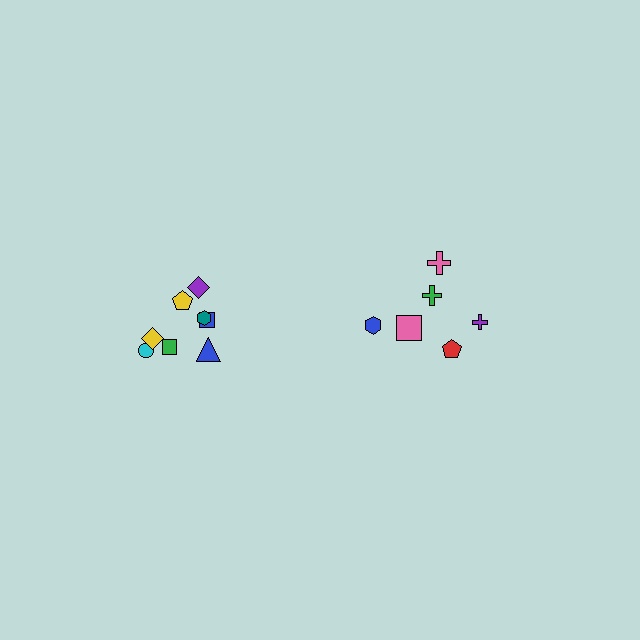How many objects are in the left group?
There are 8 objects.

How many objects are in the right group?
There are 6 objects.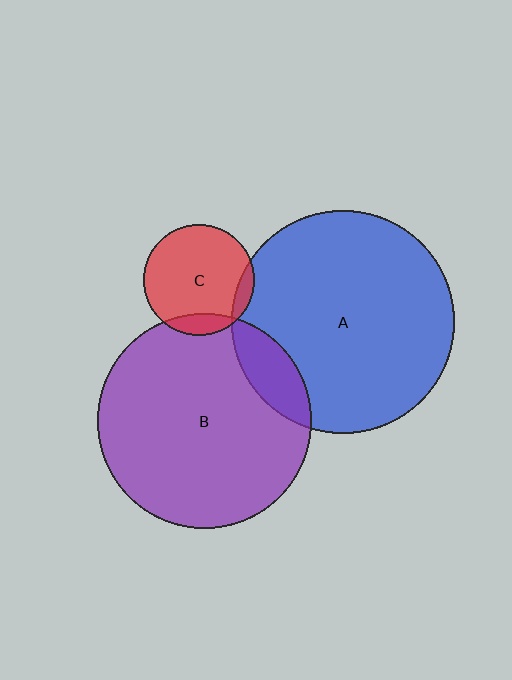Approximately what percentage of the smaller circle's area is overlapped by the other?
Approximately 10%.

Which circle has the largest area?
Circle A (blue).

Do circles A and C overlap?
Yes.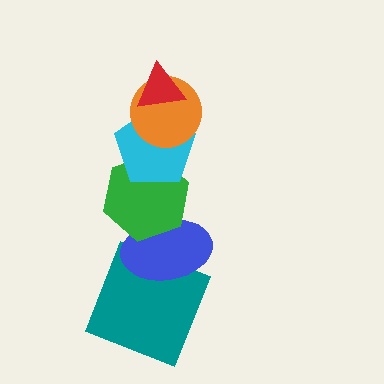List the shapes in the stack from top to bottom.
From top to bottom: the red triangle, the orange circle, the cyan pentagon, the green hexagon, the blue ellipse, the teal square.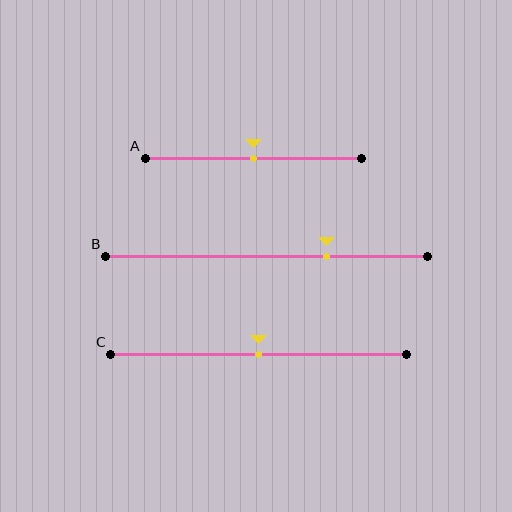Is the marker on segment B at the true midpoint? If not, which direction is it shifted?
No, the marker on segment B is shifted to the right by about 19% of the segment length.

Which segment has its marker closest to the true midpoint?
Segment A has its marker closest to the true midpoint.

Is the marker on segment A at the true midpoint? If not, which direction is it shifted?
Yes, the marker on segment A is at the true midpoint.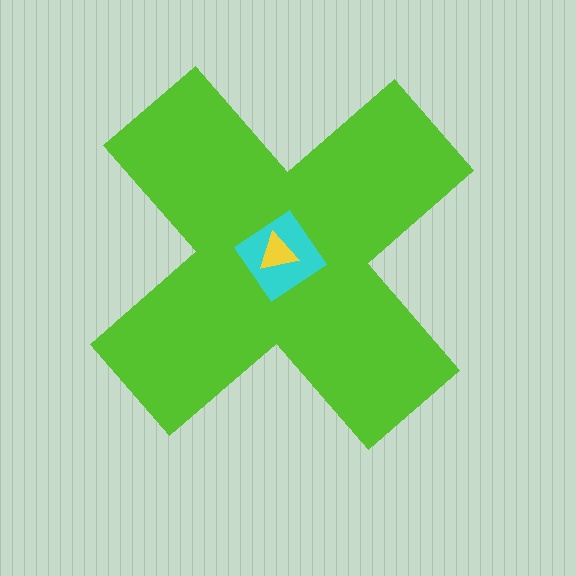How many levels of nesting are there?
3.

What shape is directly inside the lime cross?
The cyan diamond.